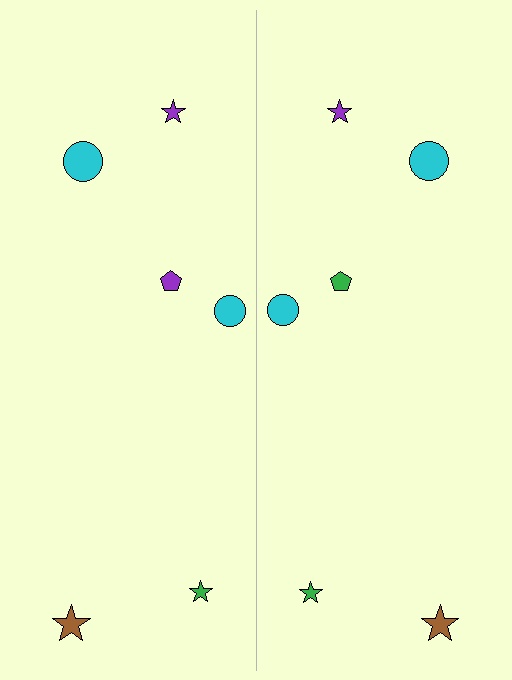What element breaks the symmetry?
The green pentagon on the right side breaks the symmetry — its mirror counterpart is purple.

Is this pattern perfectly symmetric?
No, the pattern is not perfectly symmetric. The green pentagon on the right side breaks the symmetry — its mirror counterpart is purple.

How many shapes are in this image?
There are 12 shapes in this image.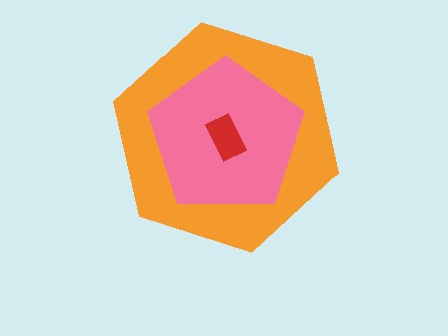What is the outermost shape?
The orange hexagon.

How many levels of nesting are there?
3.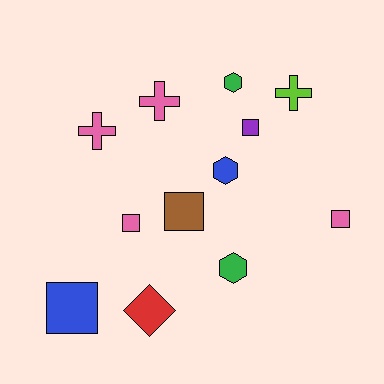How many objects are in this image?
There are 12 objects.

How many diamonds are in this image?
There is 1 diamond.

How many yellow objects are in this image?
There are no yellow objects.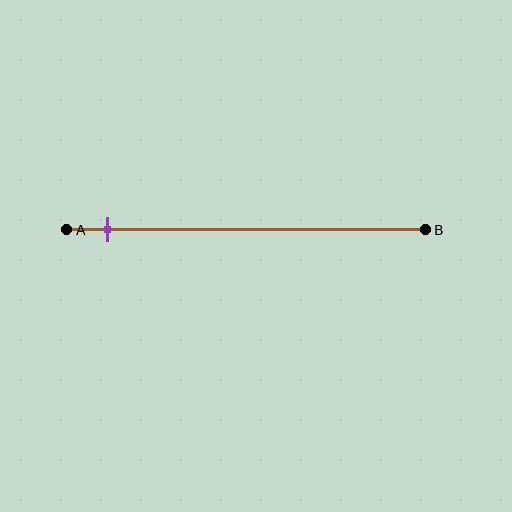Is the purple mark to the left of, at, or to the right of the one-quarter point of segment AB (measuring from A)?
The purple mark is to the left of the one-quarter point of segment AB.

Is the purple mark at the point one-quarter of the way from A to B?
No, the mark is at about 10% from A, not at the 25% one-quarter point.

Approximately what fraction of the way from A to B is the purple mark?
The purple mark is approximately 10% of the way from A to B.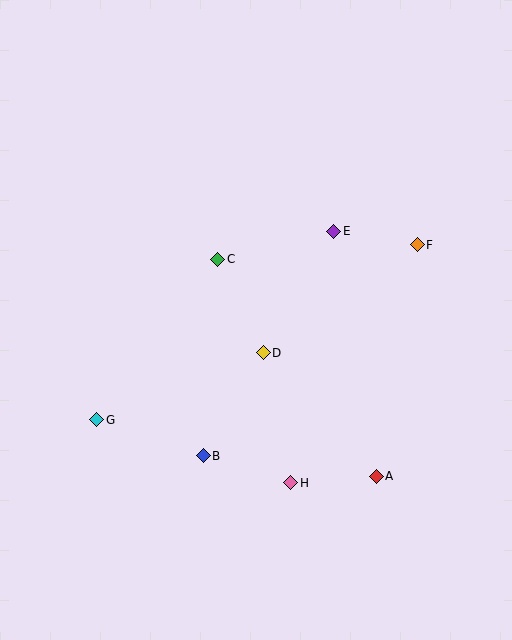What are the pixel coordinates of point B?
Point B is at (203, 456).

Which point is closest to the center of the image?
Point D at (263, 353) is closest to the center.